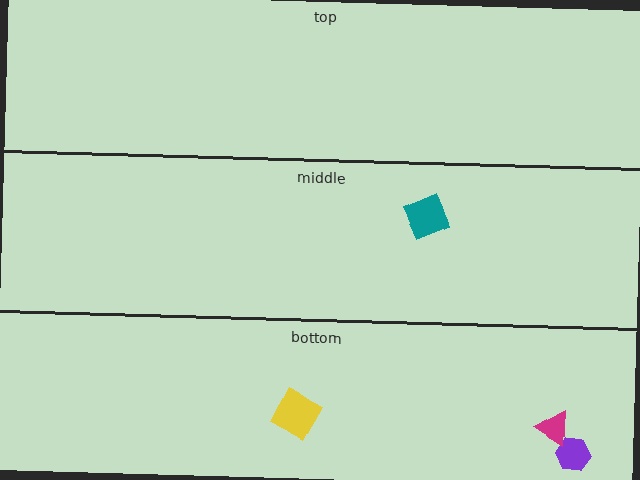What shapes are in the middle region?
The teal diamond.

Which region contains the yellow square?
The bottom region.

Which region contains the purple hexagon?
The bottom region.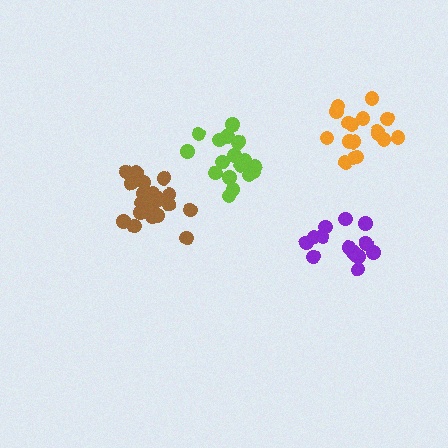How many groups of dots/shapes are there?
There are 4 groups.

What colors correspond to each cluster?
The clusters are colored: lime, brown, orange, purple.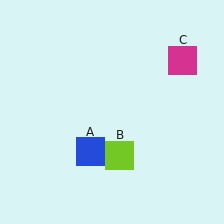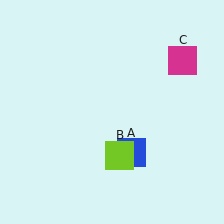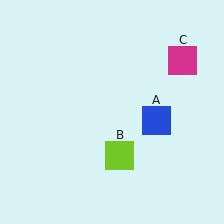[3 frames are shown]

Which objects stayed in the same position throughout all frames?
Lime square (object B) and magenta square (object C) remained stationary.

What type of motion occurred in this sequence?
The blue square (object A) rotated counterclockwise around the center of the scene.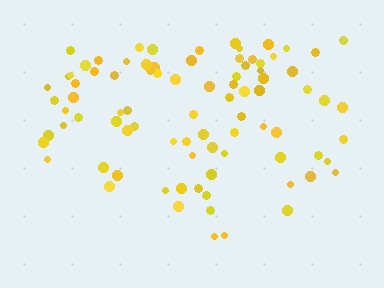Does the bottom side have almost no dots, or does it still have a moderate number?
Still a moderate number, just noticeably fewer than the top.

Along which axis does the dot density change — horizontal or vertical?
Vertical.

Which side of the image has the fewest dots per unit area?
The bottom.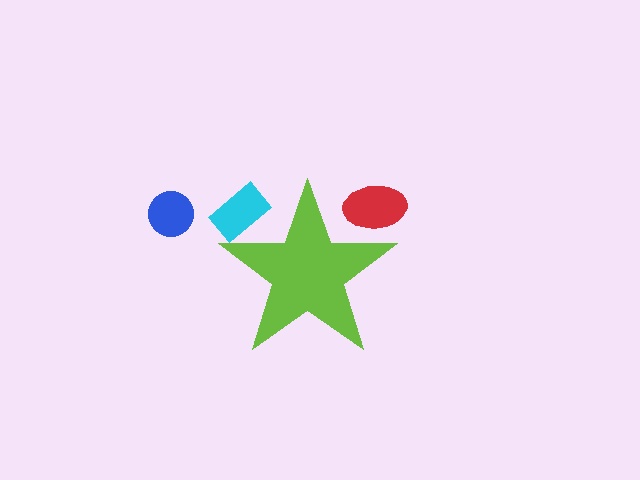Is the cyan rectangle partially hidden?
Yes, the cyan rectangle is partially hidden behind the lime star.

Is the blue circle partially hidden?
No, the blue circle is fully visible.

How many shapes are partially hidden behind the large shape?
2 shapes are partially hidden.